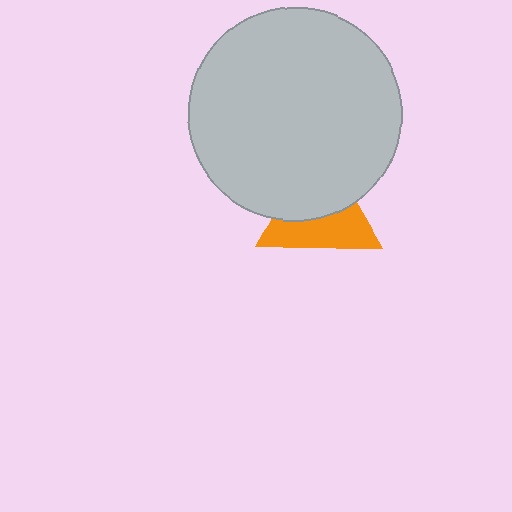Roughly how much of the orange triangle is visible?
About half of it is visible (roughly 50%).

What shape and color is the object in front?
The object in front is a light gray circle.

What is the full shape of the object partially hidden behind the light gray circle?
The partially hidden object is an orange triangle.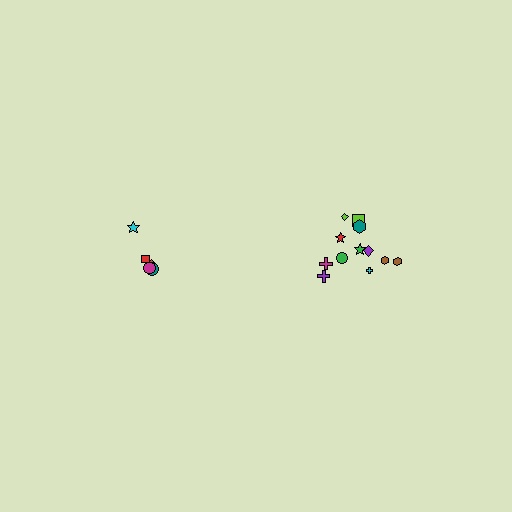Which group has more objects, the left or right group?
The right group.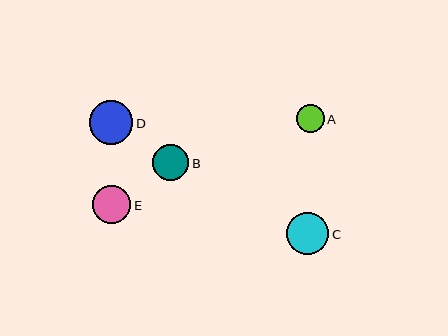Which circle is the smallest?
Circle A is the smallest with a size of approximately 28 pixels.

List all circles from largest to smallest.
From largest to smallest: D, C, E, B, A.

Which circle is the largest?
Circle D is the largest with a size of approximately 44 pixels.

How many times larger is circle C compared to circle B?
Circle C is approximately 1.1 times the size of circle B.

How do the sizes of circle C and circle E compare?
Circle C and circle E are approximately the same size.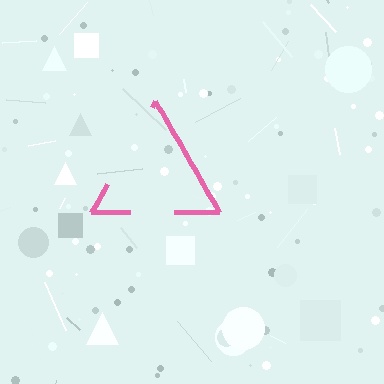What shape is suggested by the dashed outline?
The dashed outline suggests a triangle.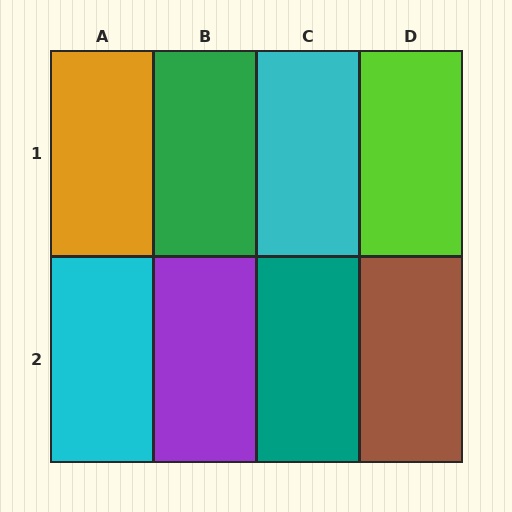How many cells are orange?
1 cell is orange.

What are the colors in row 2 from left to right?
Cyan, purple, teal, brown.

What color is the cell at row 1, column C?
Cyan.